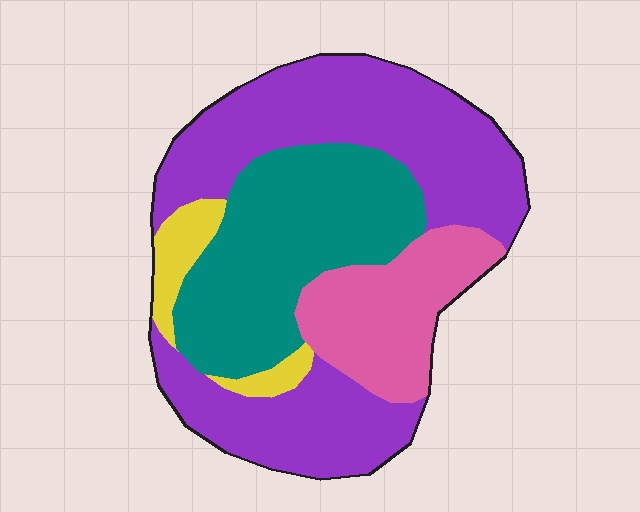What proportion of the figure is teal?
Teal takes up about one third (1/3) of the figure.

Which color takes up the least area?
Yellow, at roughly 5%.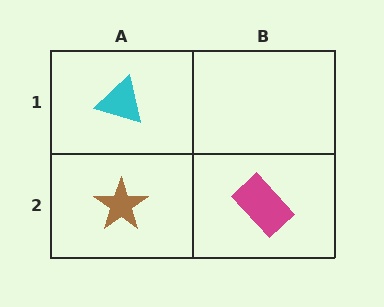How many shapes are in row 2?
2 shapes.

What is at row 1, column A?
A cyan triangle.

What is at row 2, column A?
A brown star.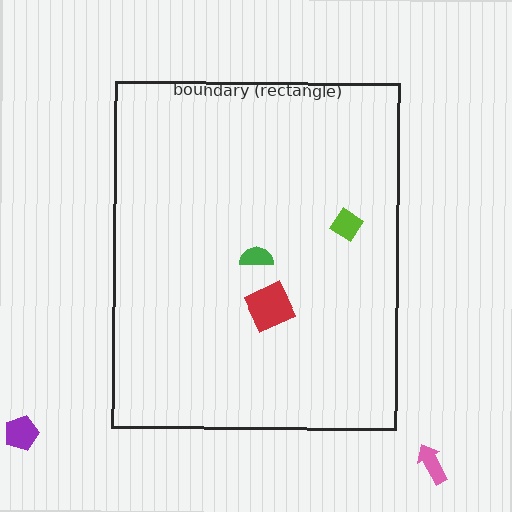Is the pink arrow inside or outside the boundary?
Outside.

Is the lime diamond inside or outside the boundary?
Inside.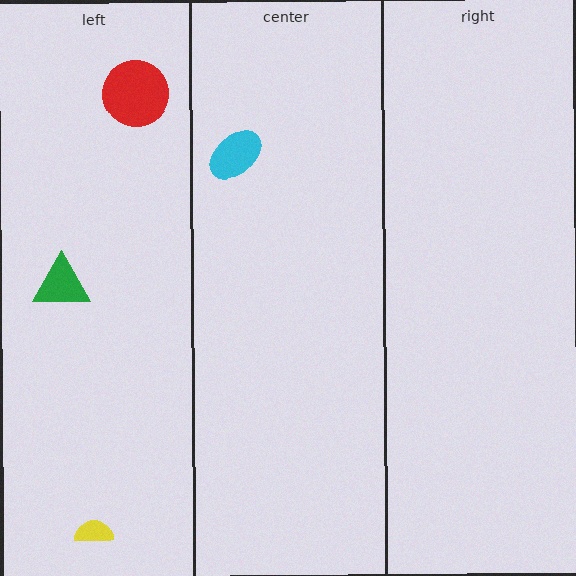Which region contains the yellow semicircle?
The left region.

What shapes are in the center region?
The cyan ellipse.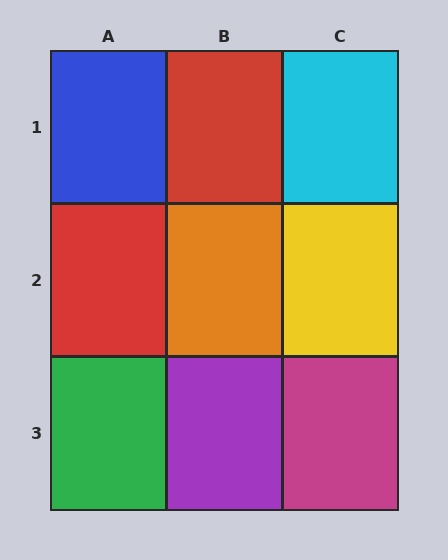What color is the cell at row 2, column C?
Yellow.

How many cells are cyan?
1 cell is cyan.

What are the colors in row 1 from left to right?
Blue, red, cyan.